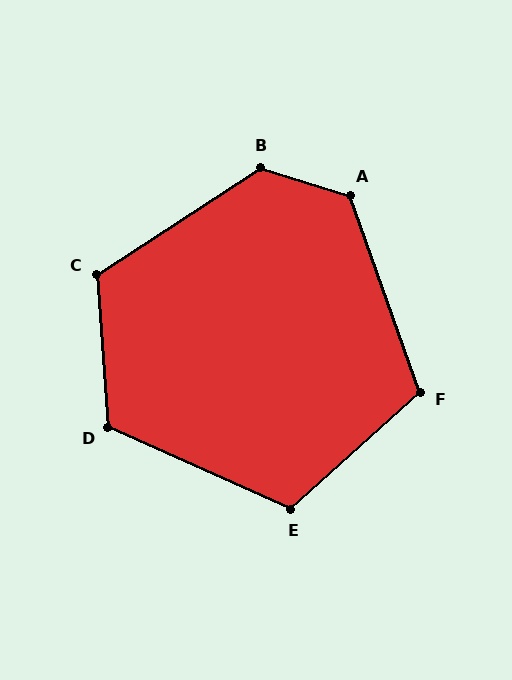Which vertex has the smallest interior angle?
F, at approximately 112 degrees.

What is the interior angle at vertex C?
Approximately 119 degrees (obtuse).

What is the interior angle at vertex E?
Approximately 114 degrees (obtuse).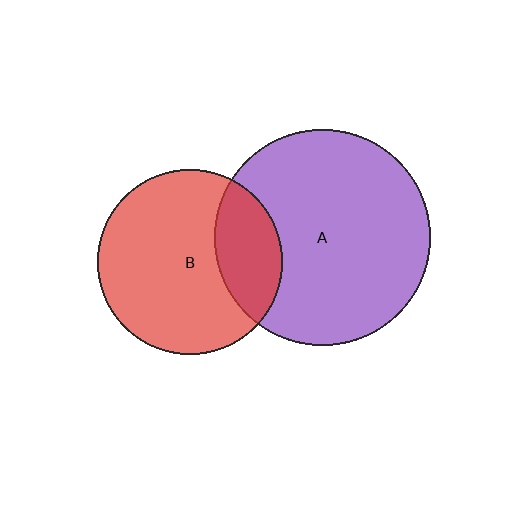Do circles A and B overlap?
Yes.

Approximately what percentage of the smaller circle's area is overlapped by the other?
Approximately 25%.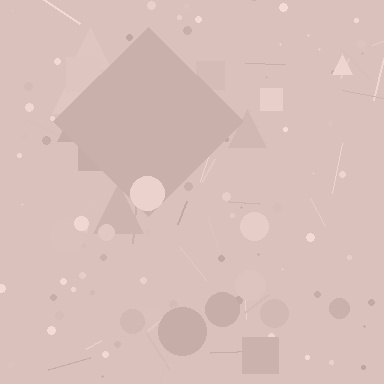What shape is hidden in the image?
A diamond is hidden in the image.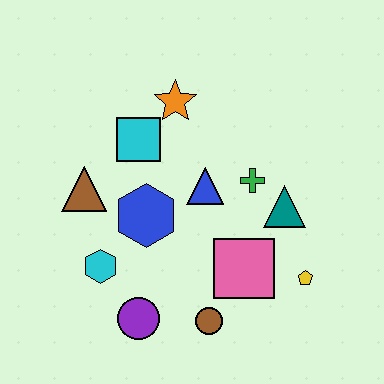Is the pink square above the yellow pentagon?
Yes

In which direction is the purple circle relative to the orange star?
The purple circle is below the orange star.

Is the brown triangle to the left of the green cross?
Yes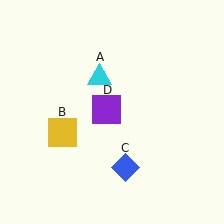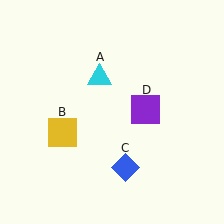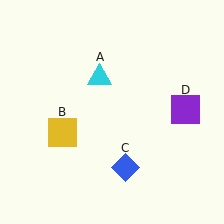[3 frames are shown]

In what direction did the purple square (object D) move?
The purple square (object D) moved right.